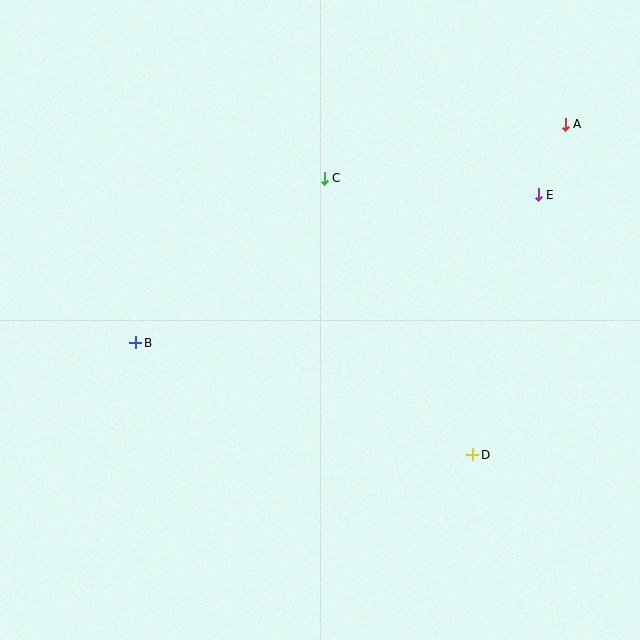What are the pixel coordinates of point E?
Point E is at (538, 195).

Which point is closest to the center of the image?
Point C at (324, 178) is closest to the center.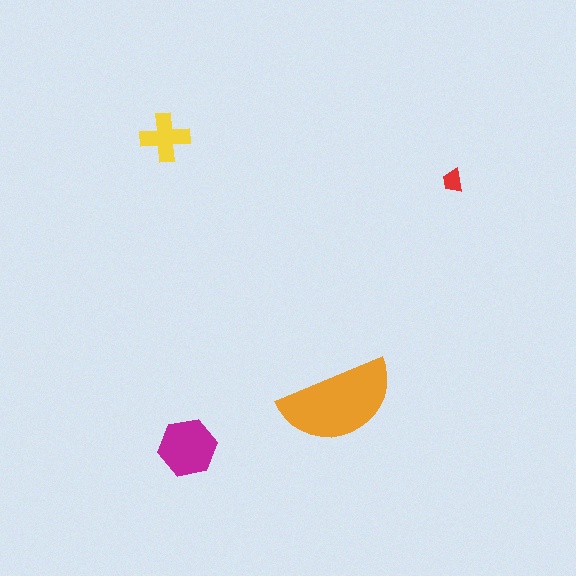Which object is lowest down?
The magenta hexagon is bottommost.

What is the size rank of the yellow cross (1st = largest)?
3rd.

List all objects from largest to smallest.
The orange semicircle, the magenta hexagon, the yellow cross, the red trapezoid.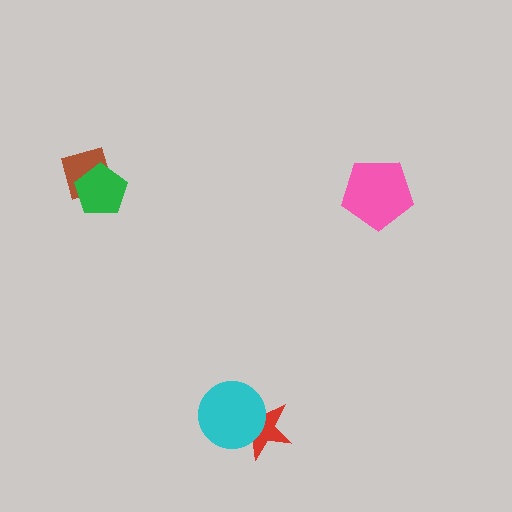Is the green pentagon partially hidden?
No, no other shape covers it.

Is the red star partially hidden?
Yes, it is partially covered by another shape.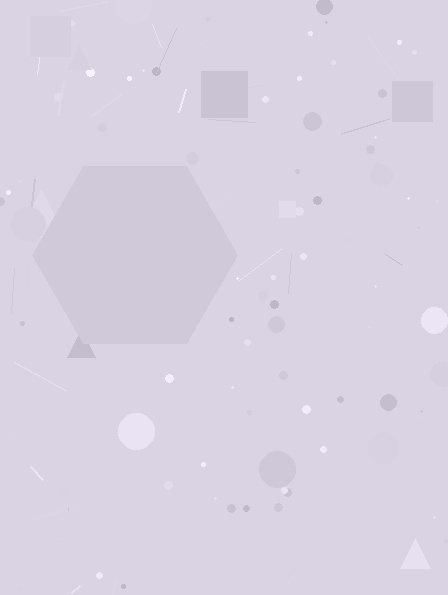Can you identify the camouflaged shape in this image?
The camouflaged shape is a hexagon.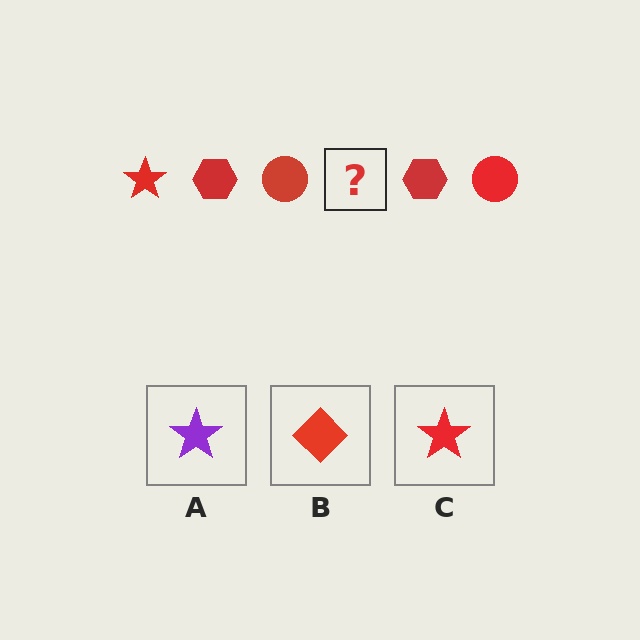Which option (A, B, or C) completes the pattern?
C.